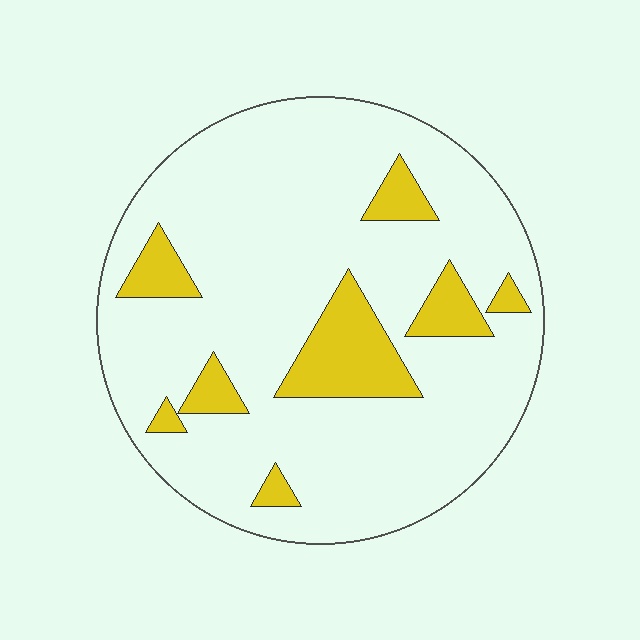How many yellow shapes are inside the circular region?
8.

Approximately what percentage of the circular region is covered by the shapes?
Approximately 15%.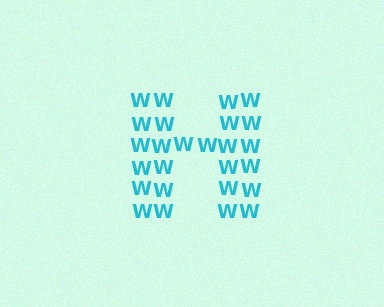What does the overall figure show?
The overall figure shows the letter H.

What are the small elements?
The small elements are letter W's.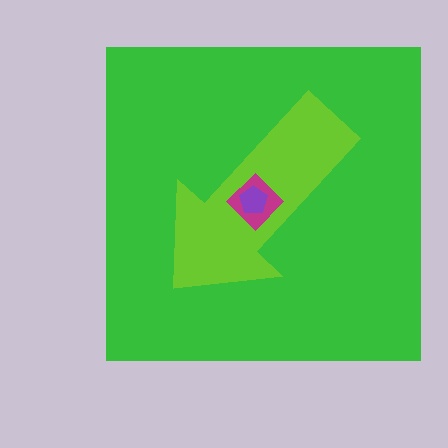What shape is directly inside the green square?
The lime arrow.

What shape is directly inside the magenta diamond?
The purple pentagon.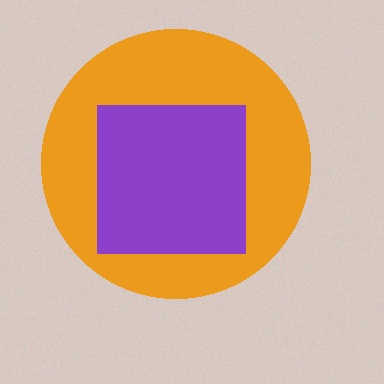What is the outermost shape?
The orange circle.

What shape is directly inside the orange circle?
The purple square.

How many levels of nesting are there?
2.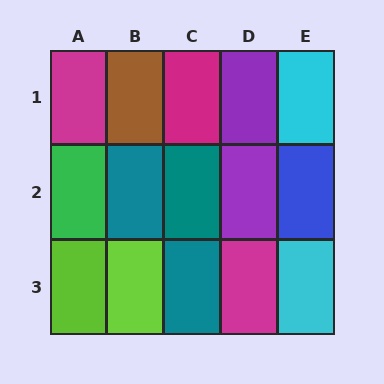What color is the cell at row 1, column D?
Purple.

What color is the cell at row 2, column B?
Teal.